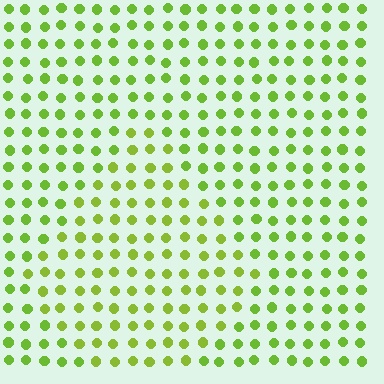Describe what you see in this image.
The image is filled with small lime elements in a uniform arrangement. A diamond-shaped region is visible where the elements are tinted to a slightly different hue, forming a subtle color boundary.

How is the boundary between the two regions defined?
The boundary is defined purely by a slight shift in hue (about 13 degrees). Spacing, size, and orientation are identical on both sides.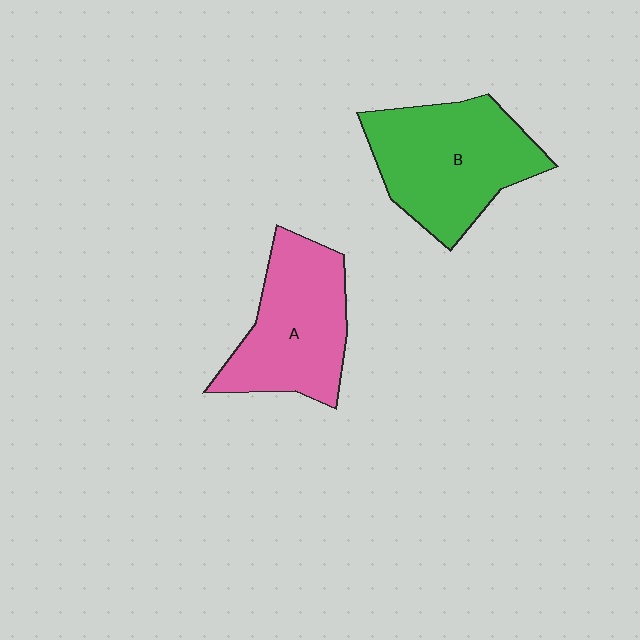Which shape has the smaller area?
Shape A (pink).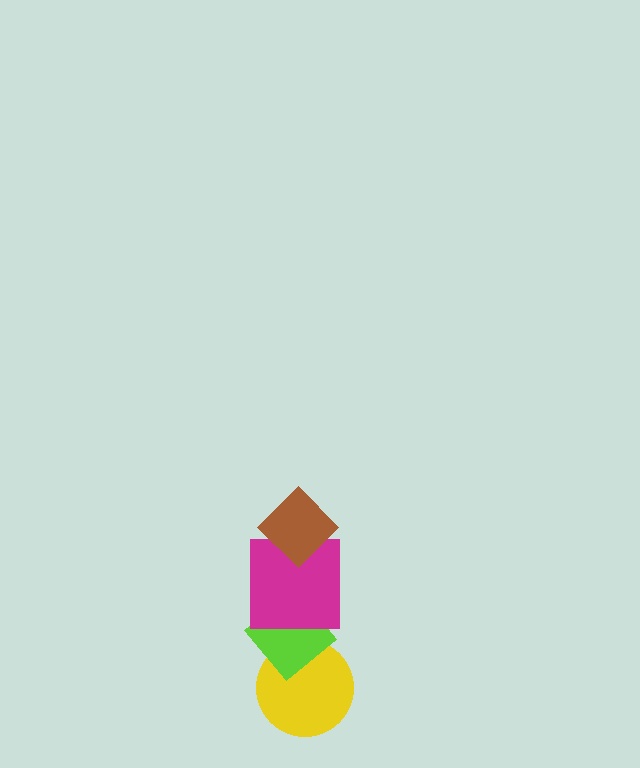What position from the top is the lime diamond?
The lime diamond is 3rd from the top.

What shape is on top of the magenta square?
The brown diamond is on top of the magenta square.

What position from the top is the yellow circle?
The yellow circle is 4th from the top.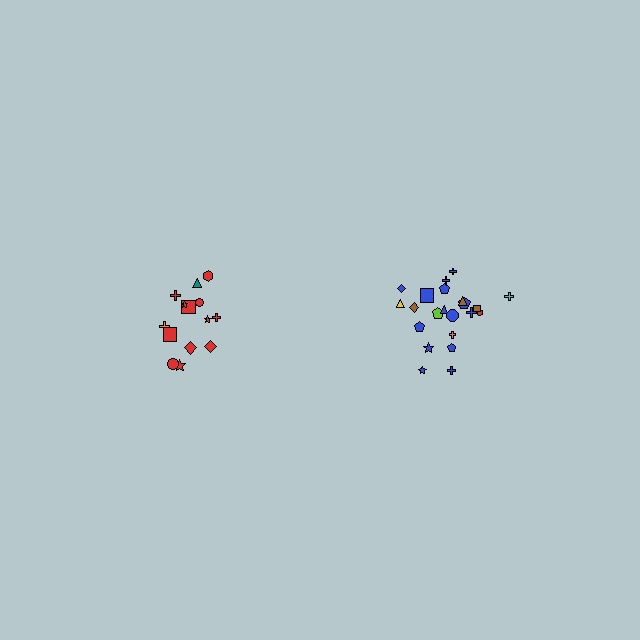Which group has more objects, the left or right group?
The right group.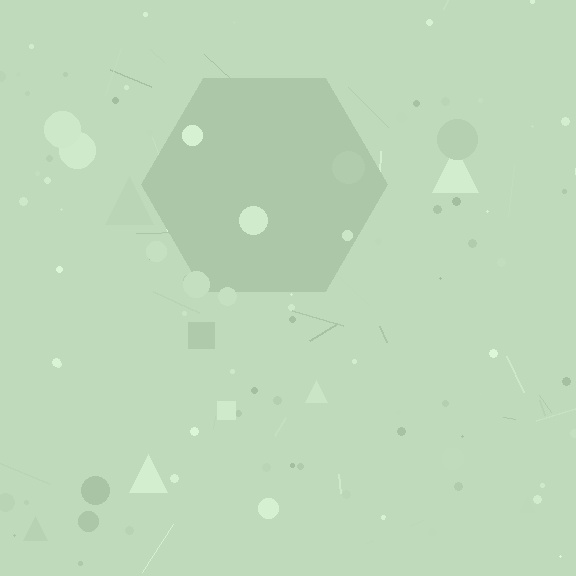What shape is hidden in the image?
A hexagon is hidden in the image.